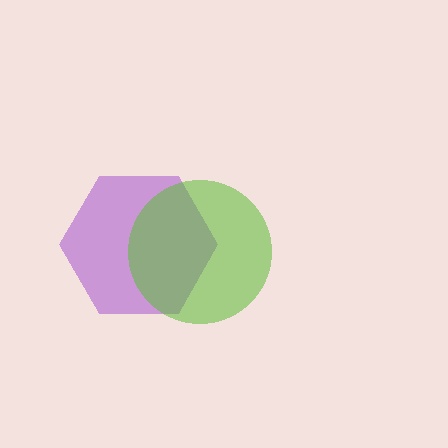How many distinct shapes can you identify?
There are 2 distinct shapes: a purple hexagon, a lime circle.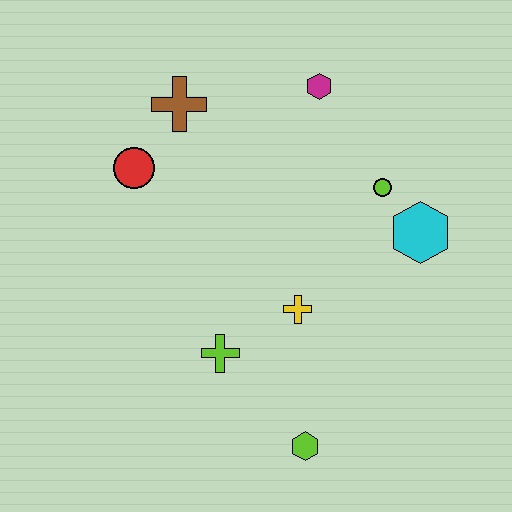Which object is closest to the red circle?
The brown cross is closest to the red circle.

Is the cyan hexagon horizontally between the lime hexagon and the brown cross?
No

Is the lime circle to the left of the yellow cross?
No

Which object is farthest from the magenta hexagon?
The lime hexagon is farthest from the magenta hexagon.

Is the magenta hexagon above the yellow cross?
Yes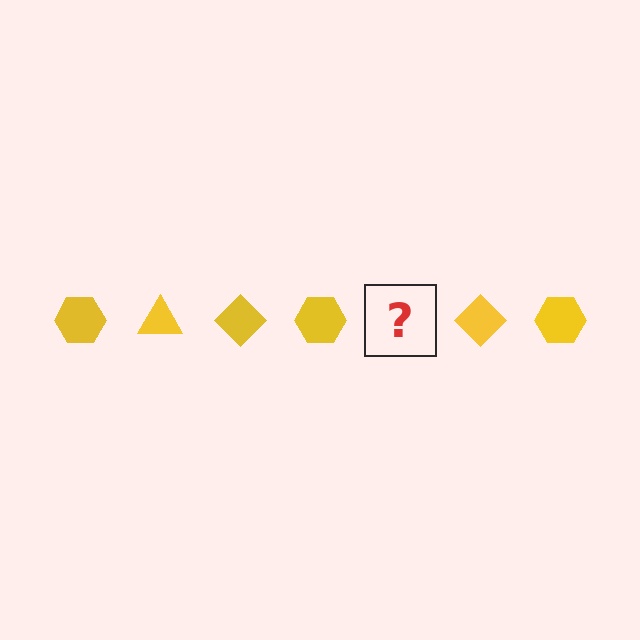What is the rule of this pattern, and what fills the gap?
The rule is that the pattern cycles through hexagon, triangle, diamond shapes in yellow. The gap should be filled with a yellow triangle.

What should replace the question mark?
The question mark should be replaced with a yellow triangle.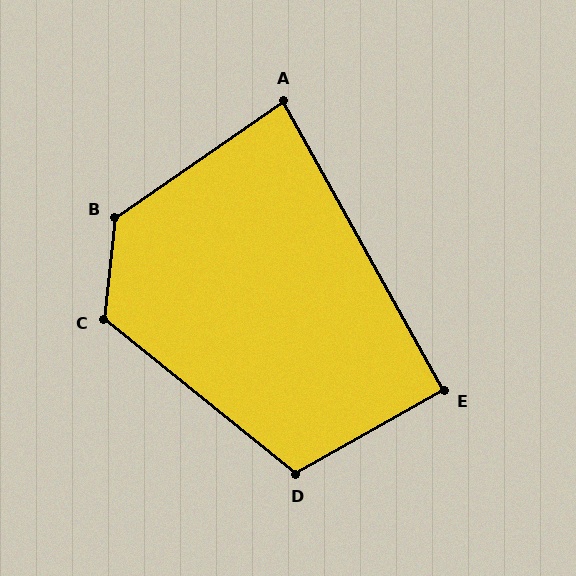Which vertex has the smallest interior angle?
A, at approximately 84 degrees.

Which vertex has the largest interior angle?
B, at approximately 131 degrees.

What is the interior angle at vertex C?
Approximately 123 degrees (obtuse).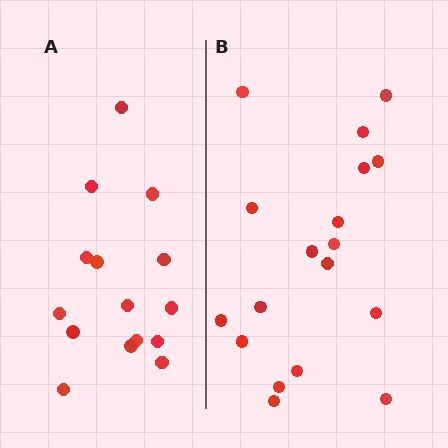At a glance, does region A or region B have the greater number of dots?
Region B (the right region) has more dots.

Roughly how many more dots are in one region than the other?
Region B has just a few more — roughly 2 or 3 more dots than region A.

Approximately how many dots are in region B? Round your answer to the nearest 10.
About 20 dots. (The exact count is 18, which rounds to 20.)